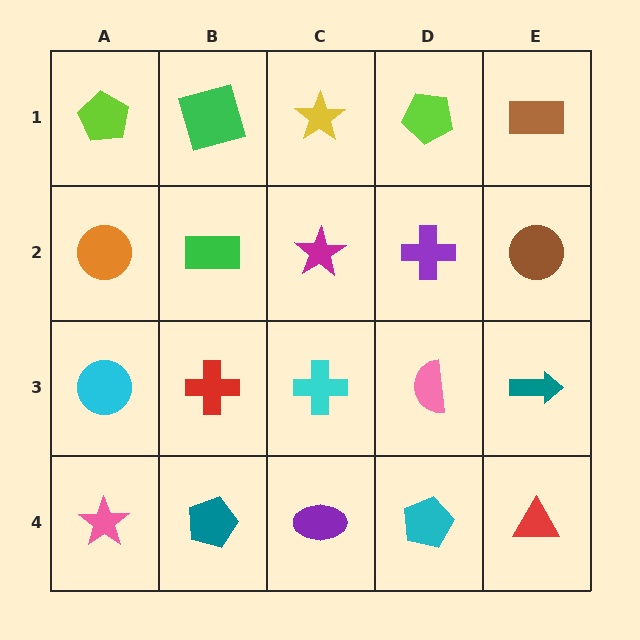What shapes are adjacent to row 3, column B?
A green rectangle (row 2, column B), a teal pentagon (row 4, column B), a cyan circle (row 3, column A), a cyan cross (row 3, column C).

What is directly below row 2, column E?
A teal arrow.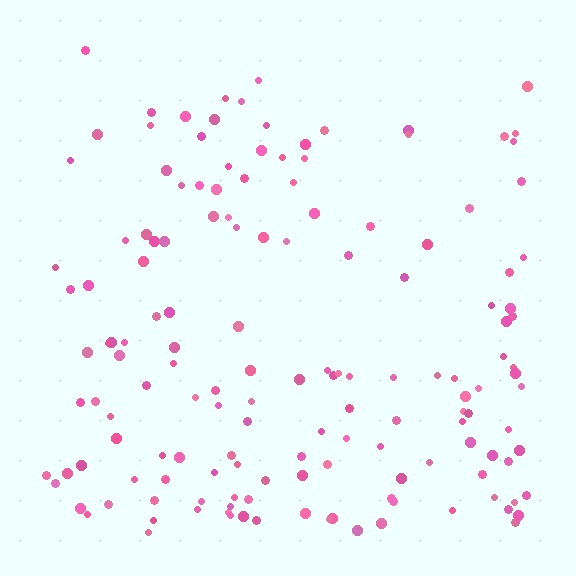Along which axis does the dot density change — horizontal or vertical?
Vertical.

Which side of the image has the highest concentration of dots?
The bottom.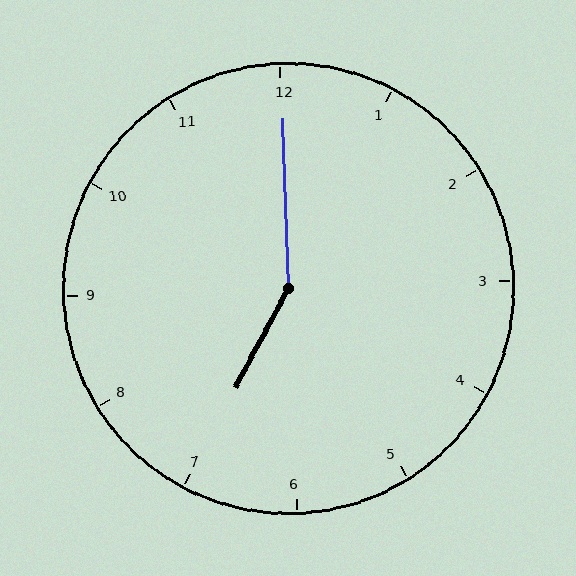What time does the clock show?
7:00.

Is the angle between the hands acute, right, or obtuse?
It is obtuse.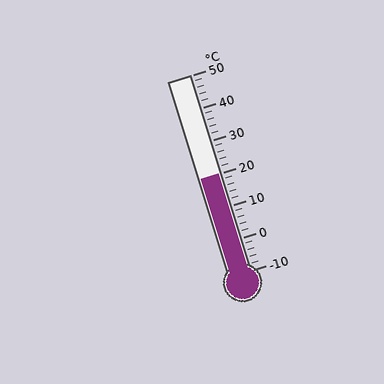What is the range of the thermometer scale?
The thermometer scale ranges from -10°C to 50°C.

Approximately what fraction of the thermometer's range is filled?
The thermometer is filled to approximately 50% of its range.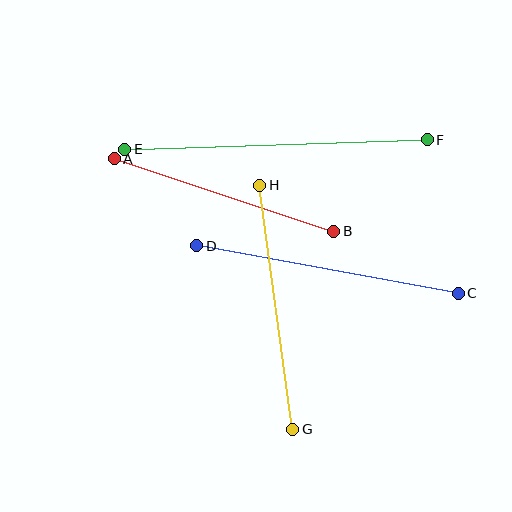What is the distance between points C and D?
The distance is approximately 266 pixels.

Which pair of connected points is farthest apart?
Points E and F are farthest apart.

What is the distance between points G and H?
The distance is approximately 246 pixels.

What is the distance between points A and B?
The distance is approximately 232 pixels.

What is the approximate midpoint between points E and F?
The midpoint is at approximately (276, 145) pixels.